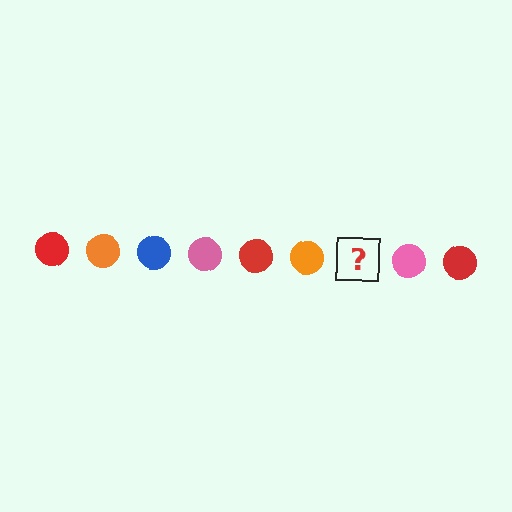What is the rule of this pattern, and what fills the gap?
The rule is that the pattern cycles through red, orange, blue, pink circles. The gap should be filled with a blue circle.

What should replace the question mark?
The question mark should be replaced with a blue circle.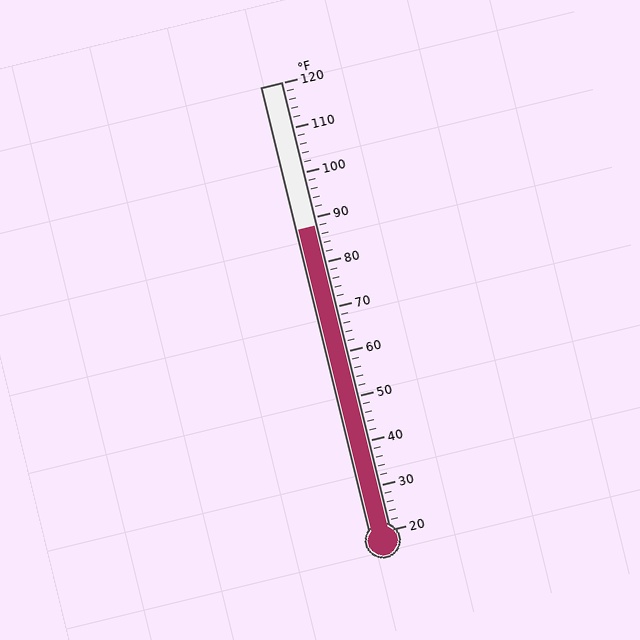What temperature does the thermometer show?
The thermometer shows approximately 88°F.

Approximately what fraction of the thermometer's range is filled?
The thermometer is filled to approximately 70% of its range.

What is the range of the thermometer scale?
The thermometer scale ranges from 20°F to 120°F.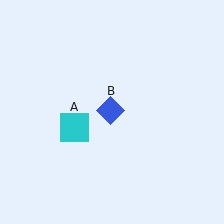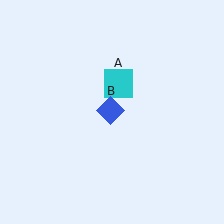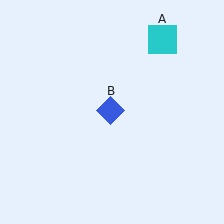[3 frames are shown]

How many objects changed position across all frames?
1 object changed position: cyan square (object A).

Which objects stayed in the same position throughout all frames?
Blue diamond (object B) remained stationary.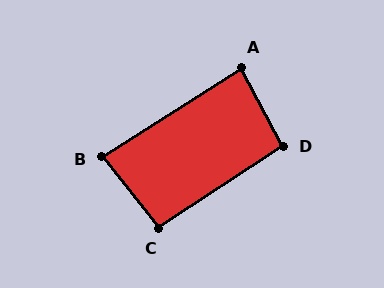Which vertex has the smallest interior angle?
B, at approximately 84 degrees.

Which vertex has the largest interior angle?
D, at approximately 96 degrees.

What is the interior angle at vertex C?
Approximately 95 degrees (approximately right).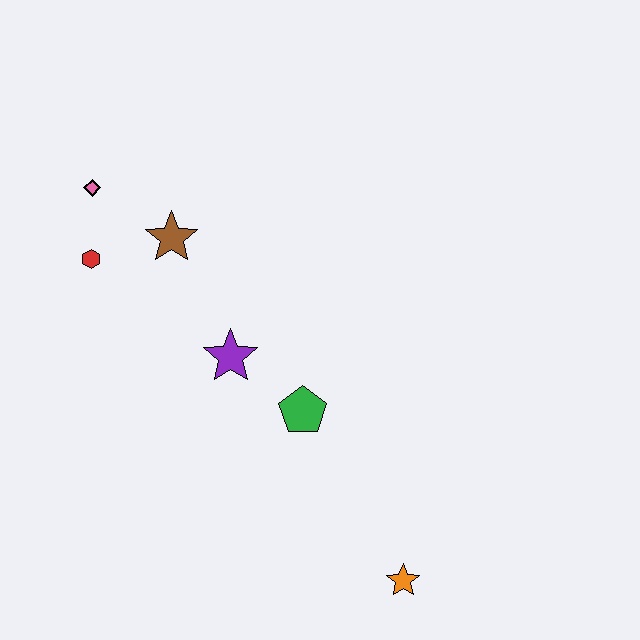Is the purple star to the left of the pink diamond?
No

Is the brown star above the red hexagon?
Yes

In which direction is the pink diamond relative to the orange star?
The pink diamond is above the orange star.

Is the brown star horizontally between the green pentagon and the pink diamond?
Yes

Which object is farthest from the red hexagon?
The orange star is farthest from the red hexagon.